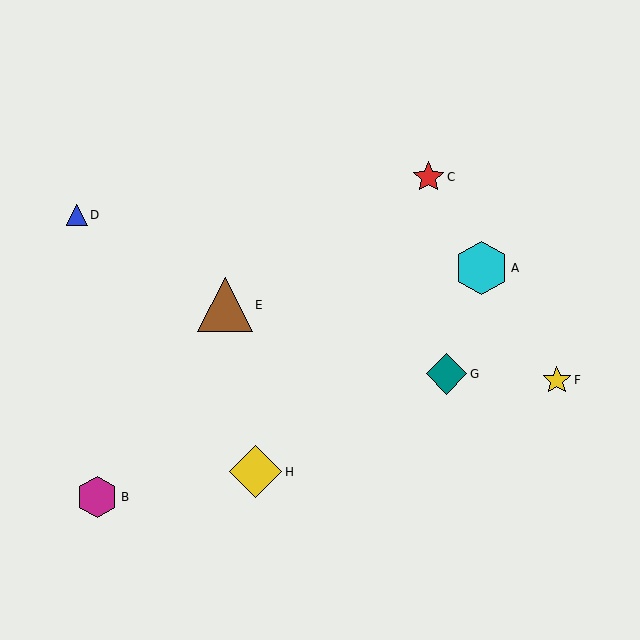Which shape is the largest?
The brown triangle (labeled E) is the largest.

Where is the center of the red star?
The center of the red star is at (428, 177).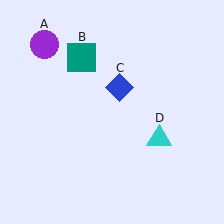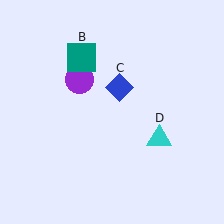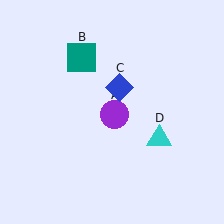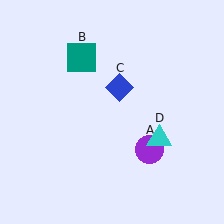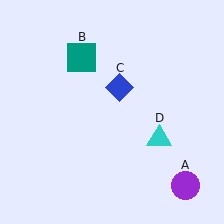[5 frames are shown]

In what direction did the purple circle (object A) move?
The purple circle (object A) moved down and to the right.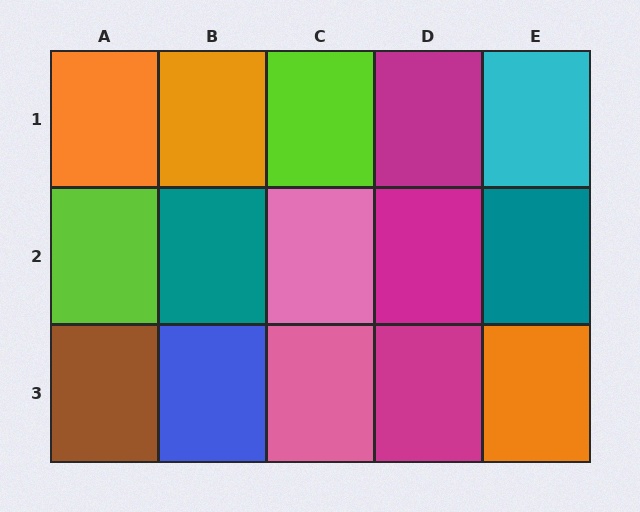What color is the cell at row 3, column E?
Orange.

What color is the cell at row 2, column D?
Magenta.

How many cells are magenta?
3 cells are magenta.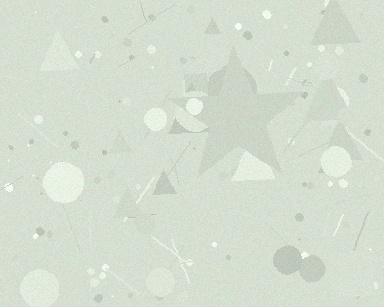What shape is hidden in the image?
A star is hidden in the image.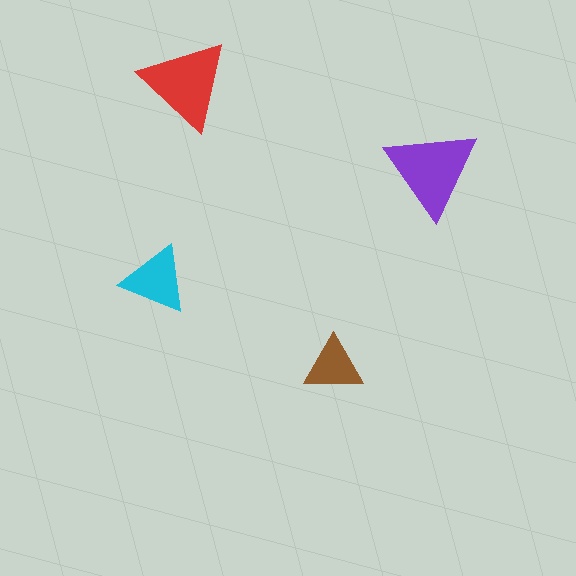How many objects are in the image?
There are 4 objects in the image.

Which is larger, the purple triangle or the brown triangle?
The purple one.